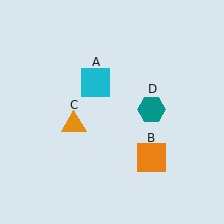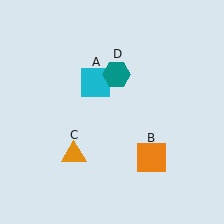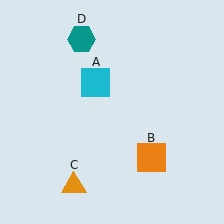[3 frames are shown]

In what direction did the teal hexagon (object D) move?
The teal hexagon (object D) moved up and to the left.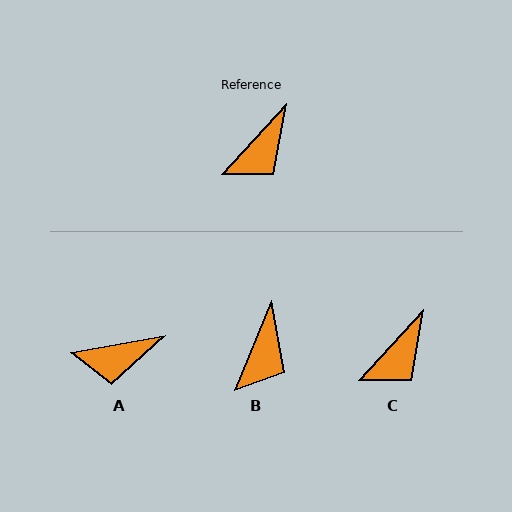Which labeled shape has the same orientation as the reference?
C.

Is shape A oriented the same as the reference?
No, it is off by about 38 degrees.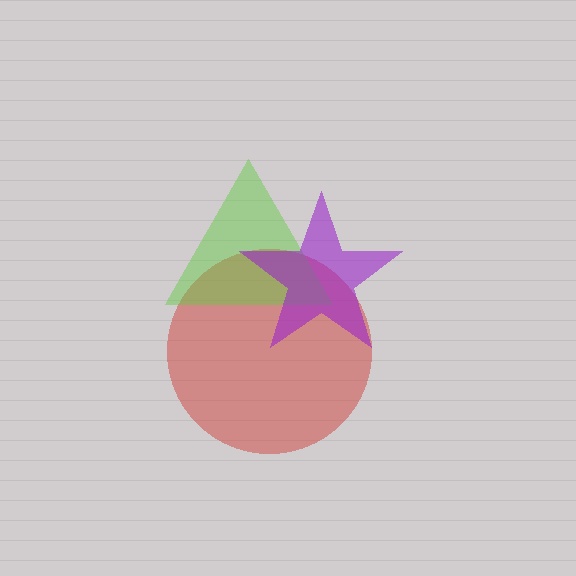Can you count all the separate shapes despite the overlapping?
Yes, there are 3 separate shapes.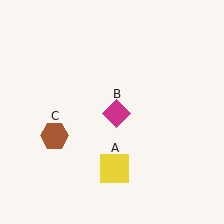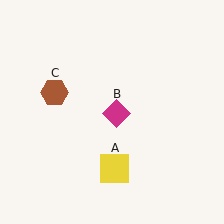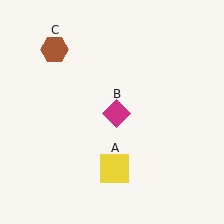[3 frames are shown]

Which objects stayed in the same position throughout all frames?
Yellow square (object A) and magenta diamond (object B) remained stationary.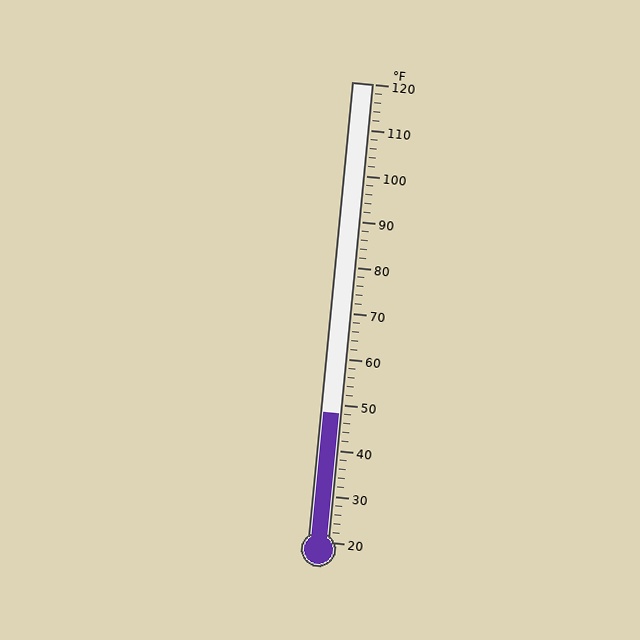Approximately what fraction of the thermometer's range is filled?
The thermometer is filled to approximately 30% of its range.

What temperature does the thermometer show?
The thermometer shows approximately 48°F.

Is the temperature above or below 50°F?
The temperature is below 50°F.